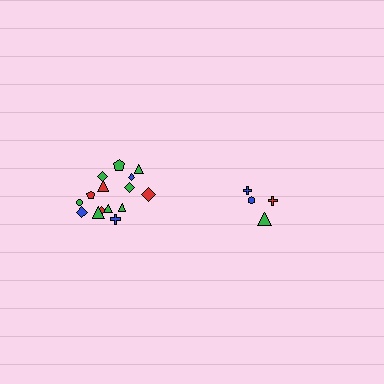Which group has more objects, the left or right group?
The left group.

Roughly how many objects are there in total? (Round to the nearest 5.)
Roughly 20 objects in total.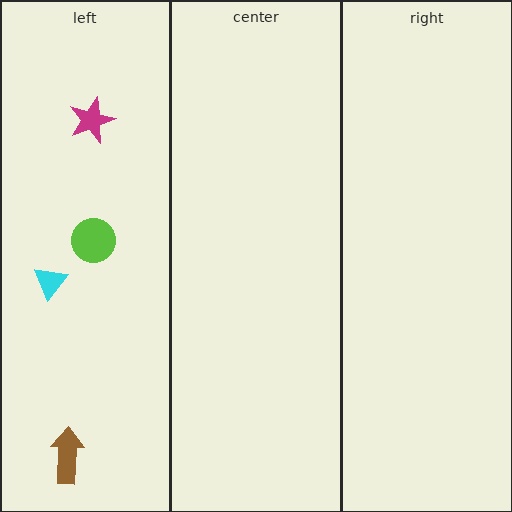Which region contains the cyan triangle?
The left region.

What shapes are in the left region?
The magenta star, the lime circle, the brown arrow, the cyan triangle.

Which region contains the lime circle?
The left region.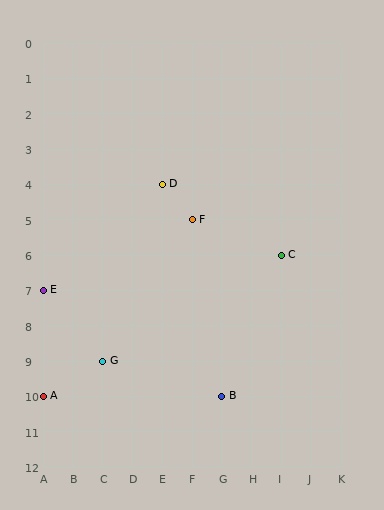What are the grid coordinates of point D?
Point D is at grid coordinates (E, 4).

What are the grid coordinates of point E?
Point E is at grid coordinates (A, 7).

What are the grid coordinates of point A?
Point A is at grid coordinates (A, 10).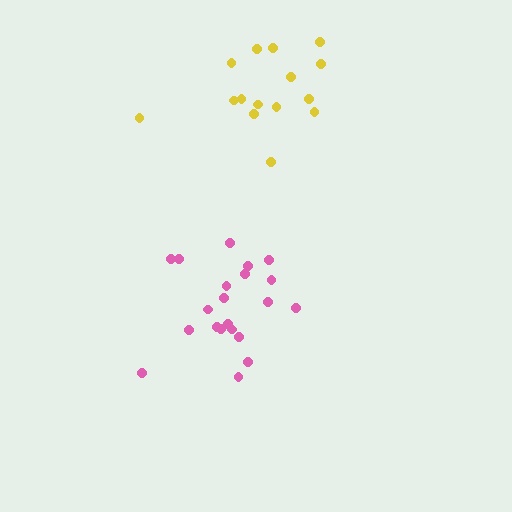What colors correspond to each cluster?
The clusters are colored: pink, yellow.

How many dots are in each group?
Group 1: 21 dots, Group 2: 15 dots (36 total).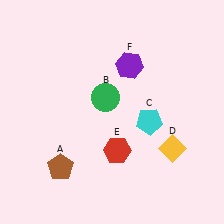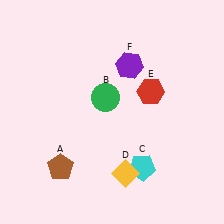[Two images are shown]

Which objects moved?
The objects that moved are: the cyan pentagon (C), the yellow diamond (D), the red hexagon (E).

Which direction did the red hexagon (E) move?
The red hexagon (E) moved up.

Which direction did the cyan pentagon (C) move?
The cyan pentagon (C) moved down.